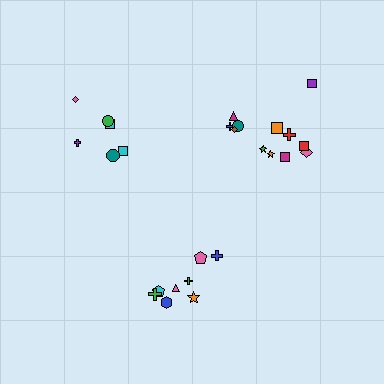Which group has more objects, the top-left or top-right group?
The top-right group.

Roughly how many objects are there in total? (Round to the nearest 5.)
Roughly 25 objects in total.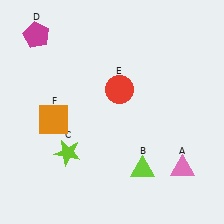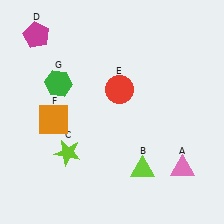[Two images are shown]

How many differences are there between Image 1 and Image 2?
There is 1 difference between the two images.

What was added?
A green hexagon (G) was added in Image 2.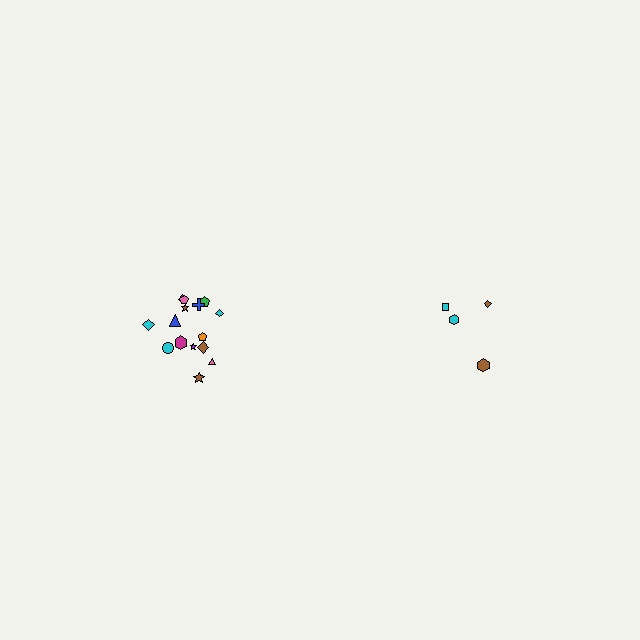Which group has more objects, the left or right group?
The left group.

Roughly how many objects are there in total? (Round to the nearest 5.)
Roughly 20 objects in total.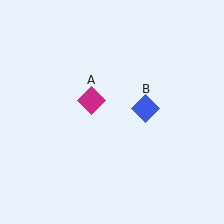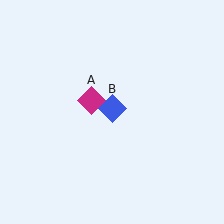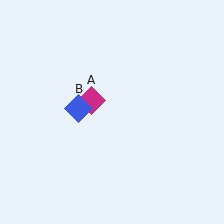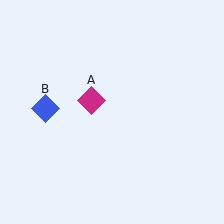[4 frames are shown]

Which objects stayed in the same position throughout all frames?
Magenta diamond (object A) remained stationary.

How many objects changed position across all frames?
1 object changed position: blue diamond (object B).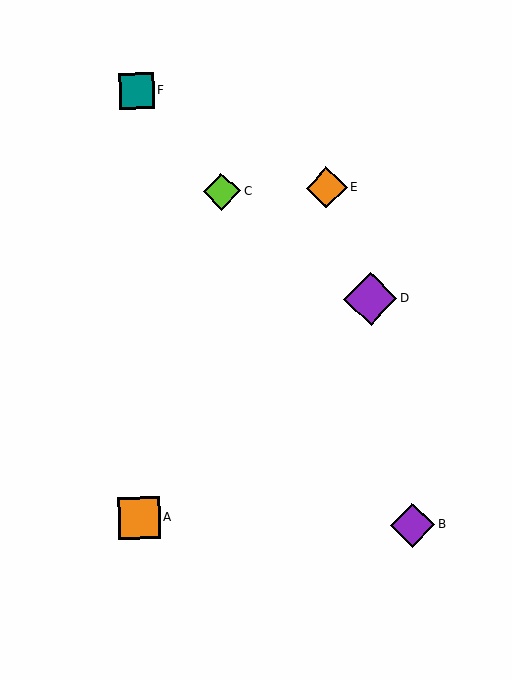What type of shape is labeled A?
Shape A is an orange square.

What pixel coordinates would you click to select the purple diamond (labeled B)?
Click at (412, 525) to select the purple diamond B.